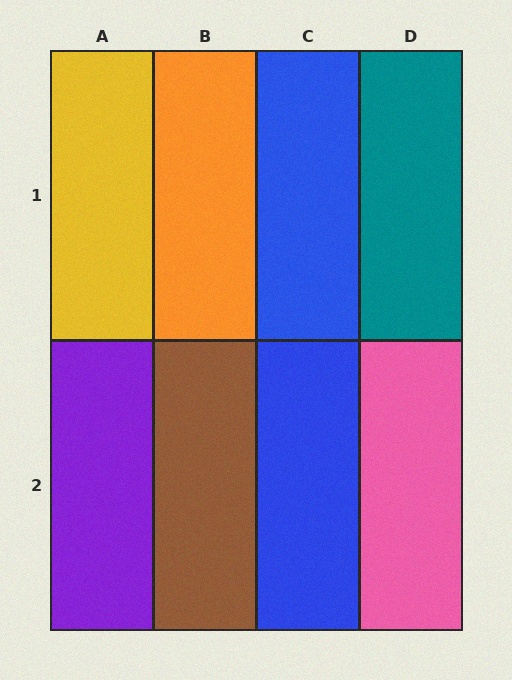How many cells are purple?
1 cell is purple.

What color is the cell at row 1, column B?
Orange.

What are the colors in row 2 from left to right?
Purple, brown, blue, pink.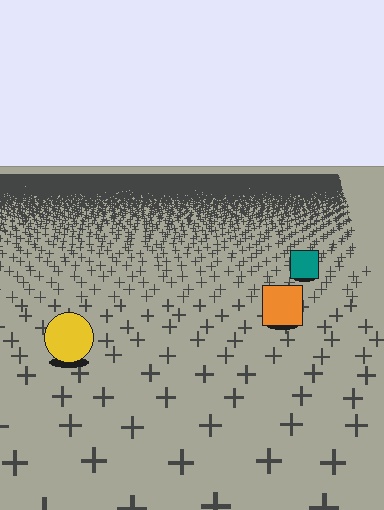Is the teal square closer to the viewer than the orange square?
No. The orange square is closer — you can tell from the texture gradient: the ground texture is coarser near it.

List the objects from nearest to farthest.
From nearest to farthest: the yellow circle, the orange square, the teal square.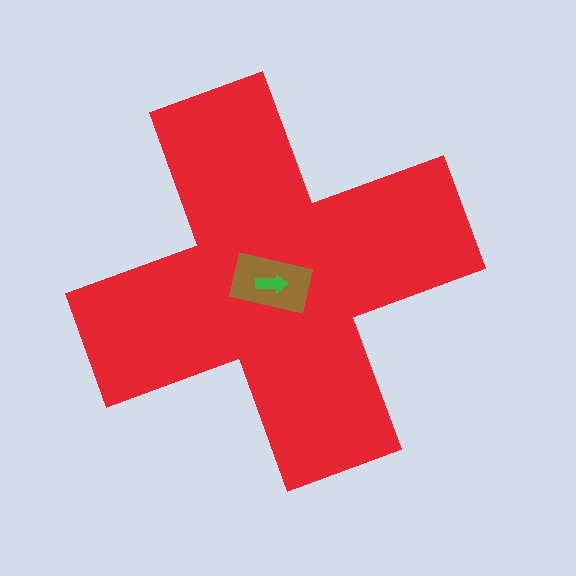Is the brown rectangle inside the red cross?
Yes.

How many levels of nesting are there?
3.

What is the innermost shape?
The green arrow.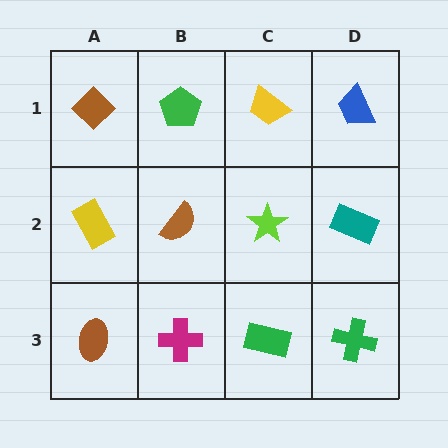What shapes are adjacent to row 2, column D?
A blue trapezoid (row 1, column D), a green cross (row 3, column D), a lime star (row 2, column C).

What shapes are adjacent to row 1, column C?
A lime star (row 2, column C), a green pentagon (row 1, column B), a blue trapezoid (row 1, column D).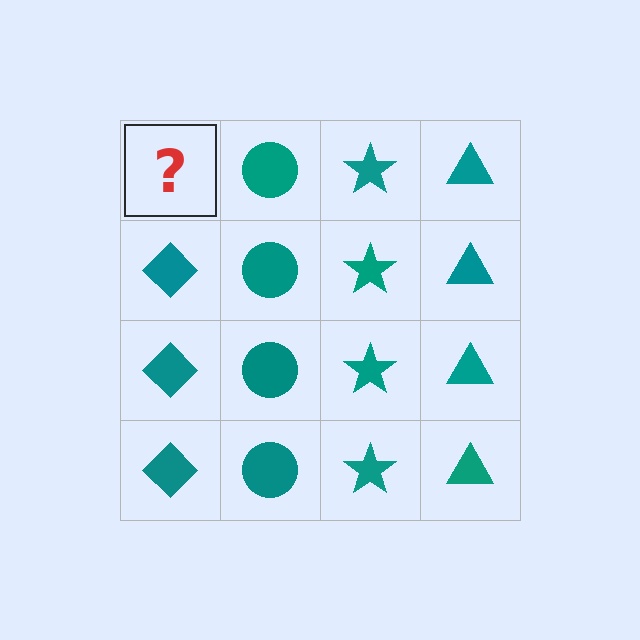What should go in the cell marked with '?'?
The missing cell should contain a teal diamond.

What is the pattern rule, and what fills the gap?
The rule is that each column has a consistent shape. The gap should be filled with a teal diamond.